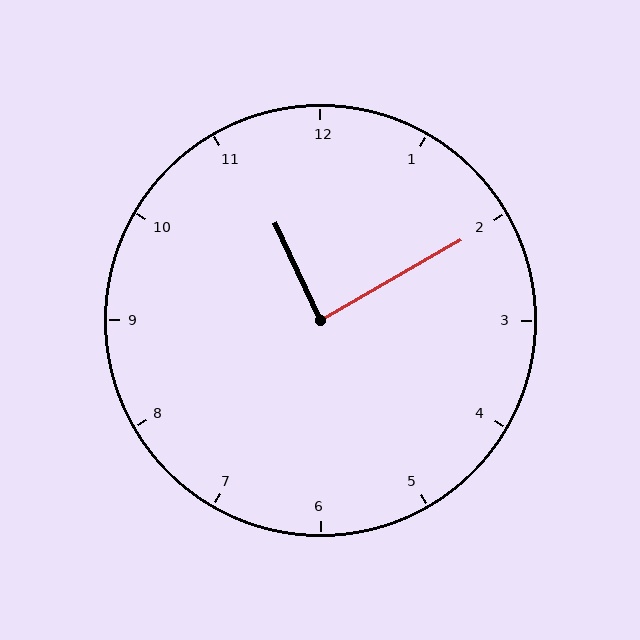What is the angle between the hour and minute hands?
Approximately 85 degrees.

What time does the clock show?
11:10.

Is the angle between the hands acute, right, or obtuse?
It is right.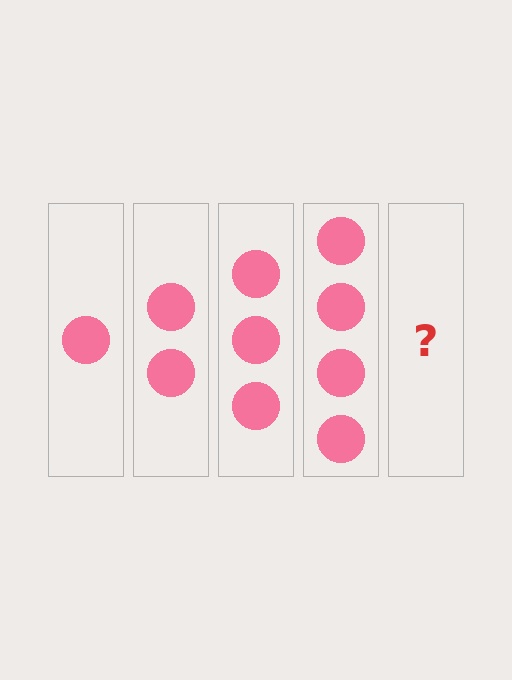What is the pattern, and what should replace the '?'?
The pattern is that each step adds one more circle. The '?' should be 5 circles.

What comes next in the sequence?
The next element should be 5 circles.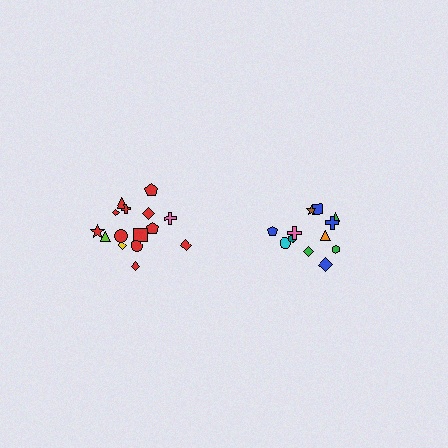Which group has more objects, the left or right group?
The left group.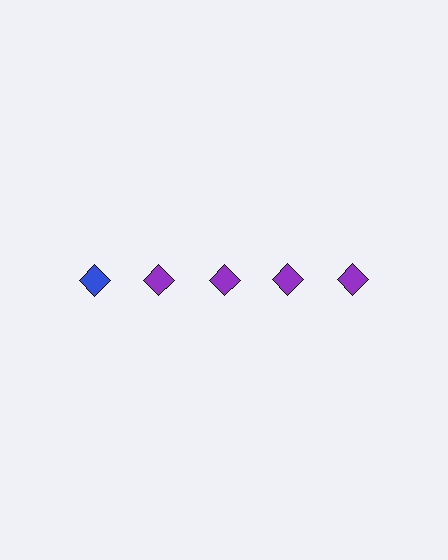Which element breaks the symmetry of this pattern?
The blue diamond in the top row, leftmost column breaks the symmetry. All other shapes are purple diamonds.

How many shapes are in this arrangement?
There are 5 shapes arranged in a grid pattern.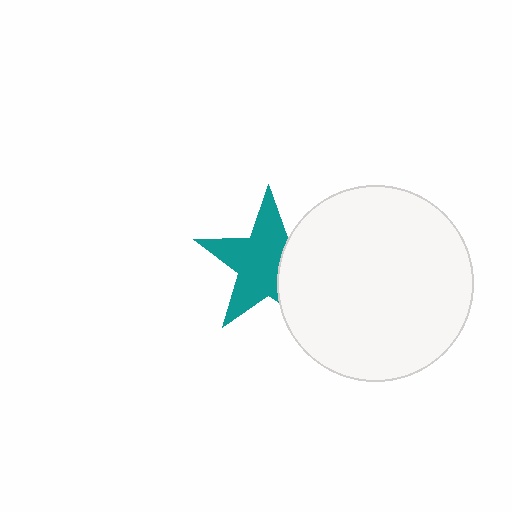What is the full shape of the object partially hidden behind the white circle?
The partially hidden object is a teal star.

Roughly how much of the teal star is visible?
Most of it is visible (roughly 66%).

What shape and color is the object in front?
The object in front is a white circle.